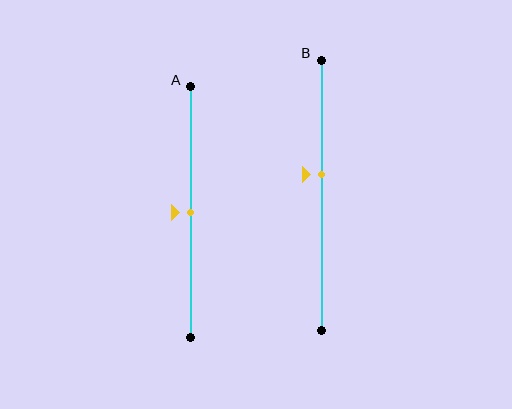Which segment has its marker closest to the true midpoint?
Segment A has its marker closest to the true midpoint.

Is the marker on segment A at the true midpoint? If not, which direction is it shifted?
Yes, the marker on segment A is at the true midpoint.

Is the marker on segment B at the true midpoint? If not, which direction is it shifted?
No, the marker on segment B is shifted upward by about 8% of the segment length.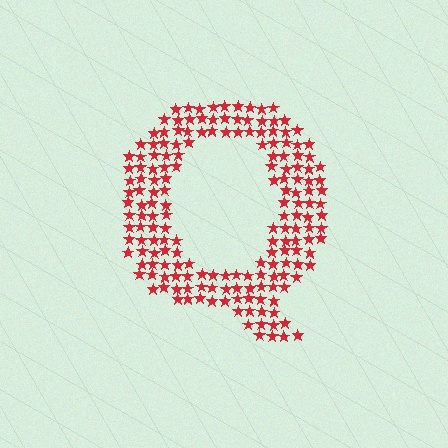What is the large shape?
The large shape is the letter Q.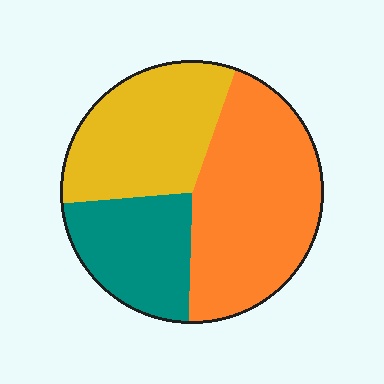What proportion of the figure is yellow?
Yellow covers 32% of the figure.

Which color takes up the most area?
Orange, at roughly 45%.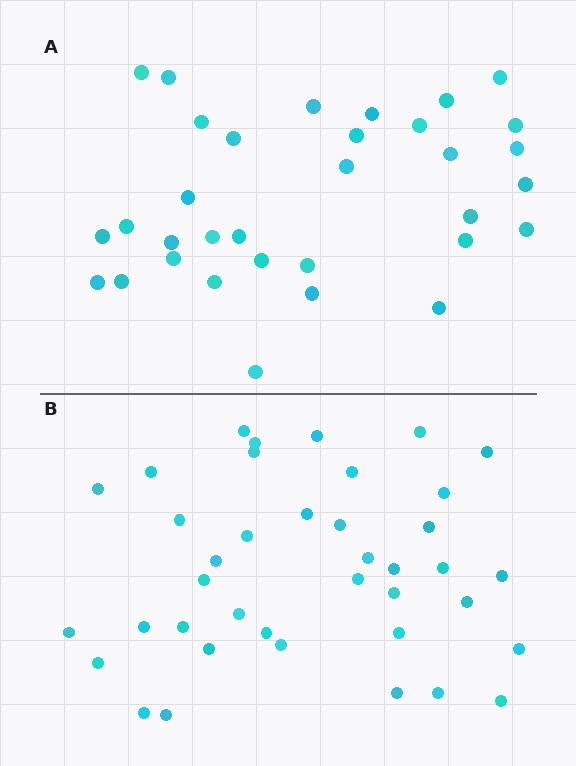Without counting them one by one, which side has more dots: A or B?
Region B (the bottom region) has more dots.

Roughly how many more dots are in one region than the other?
Region B has about 6 more dots than region A.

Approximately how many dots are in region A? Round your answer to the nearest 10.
About 30 dots. (The exact count is 33, which rounds to 30.)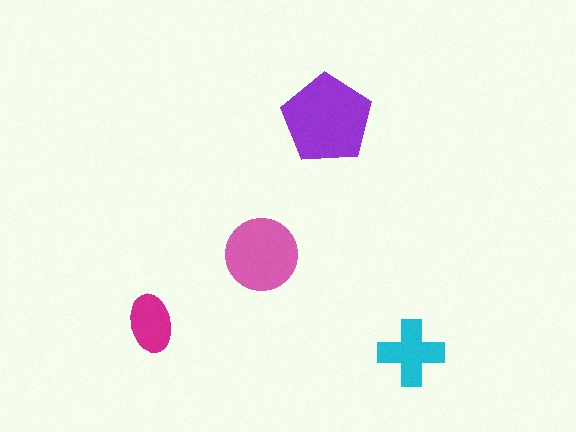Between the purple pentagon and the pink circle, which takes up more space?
The purple pentagon.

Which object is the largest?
The purple pentagon.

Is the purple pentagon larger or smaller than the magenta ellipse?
Larger.